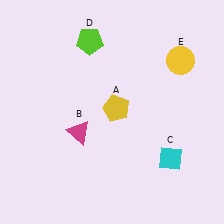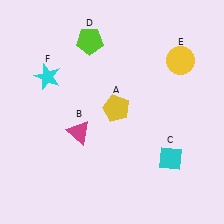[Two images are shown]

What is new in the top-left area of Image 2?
A cyan star (F) was added in the top-left area of Image 2.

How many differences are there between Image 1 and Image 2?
There is 1 difference between the two images.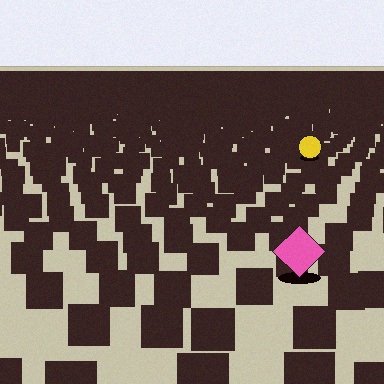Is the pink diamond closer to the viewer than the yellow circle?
Yes. The pink diamond is closer — you can tell from the texture gradient: the ground texture is coarser near it.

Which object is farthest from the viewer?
The yellow circle is farthest from the viewer. It appears smaller and the ground texture around it is denser.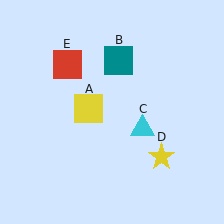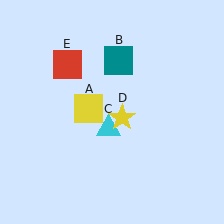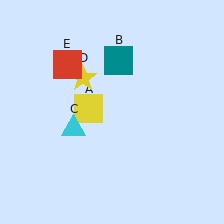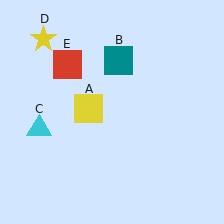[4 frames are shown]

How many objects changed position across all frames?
2 objects changed position: cyan triangle (object C), yellow star (object D).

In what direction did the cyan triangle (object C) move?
The cyan triangle (object C) moved left.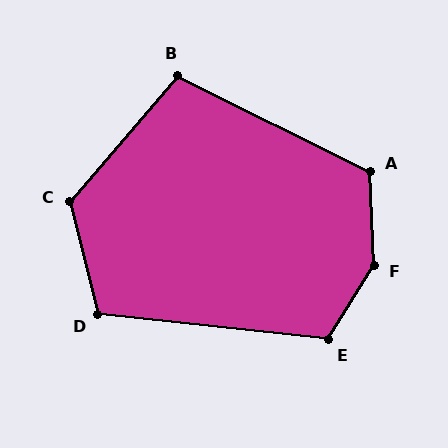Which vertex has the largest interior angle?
F, at approximately 146 degrees.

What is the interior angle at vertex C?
Approximately 126 degrees (obtuse).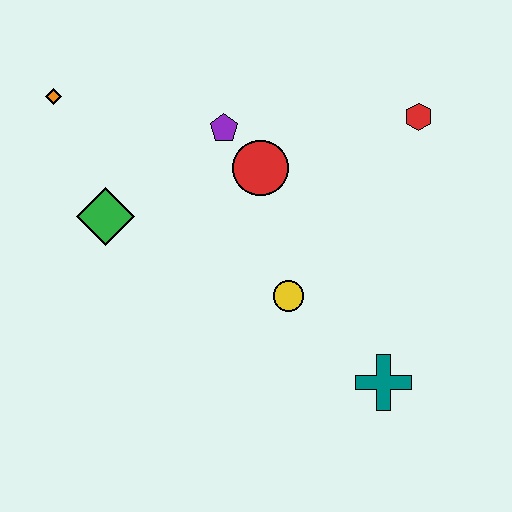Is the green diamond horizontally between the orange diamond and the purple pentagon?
Yes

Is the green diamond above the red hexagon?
No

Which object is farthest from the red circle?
The teal cross is farthest from the red circle.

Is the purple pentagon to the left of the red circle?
Yes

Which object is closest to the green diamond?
The orange diamond is closest to the green diamond.